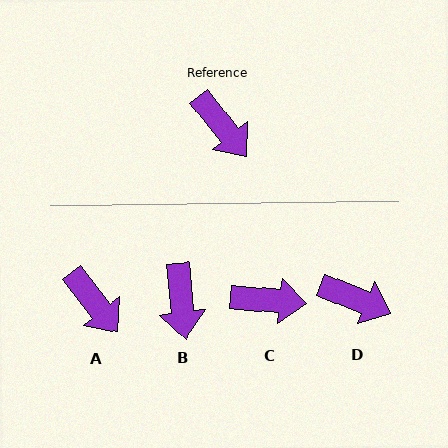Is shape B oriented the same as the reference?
No, it is off by about 33 degrees.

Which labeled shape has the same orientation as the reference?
A.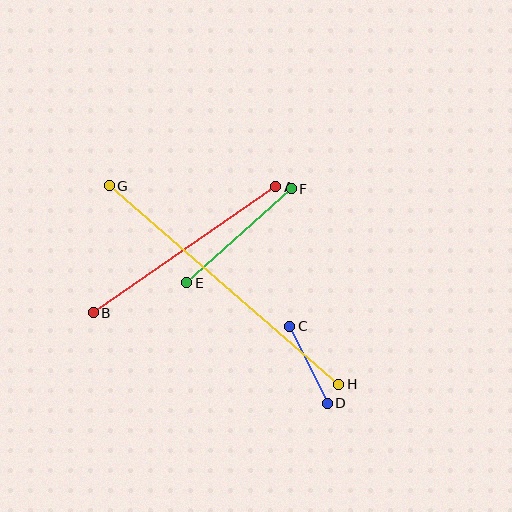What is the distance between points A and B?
The distance is approximately 221 pixels.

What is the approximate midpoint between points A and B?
The midpoint is at approximately (185, 250) pixels.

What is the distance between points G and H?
The distance is approximately 303 pixels.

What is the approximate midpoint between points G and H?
The midpoint is at approximately (224, 285) pixels.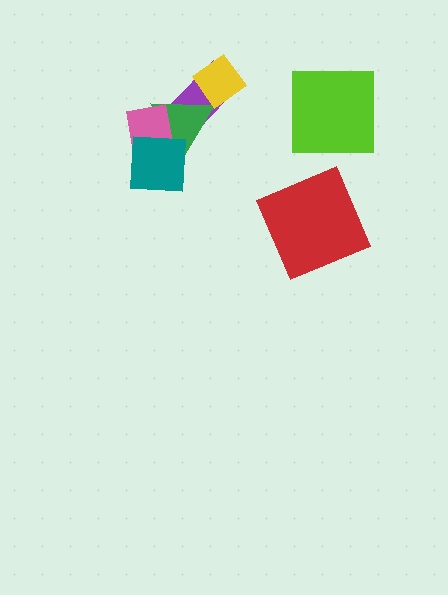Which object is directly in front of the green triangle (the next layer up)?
The pink rectangle is directly in front of the green triangle.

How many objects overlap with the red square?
0 objects overlap with the red square.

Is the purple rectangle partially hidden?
Yes, it is partially covered by another shape.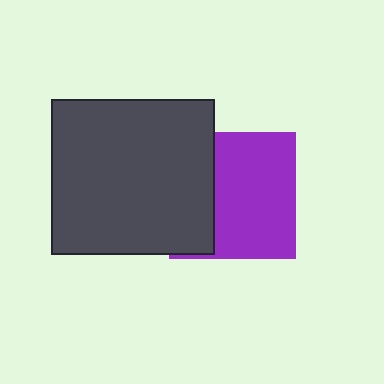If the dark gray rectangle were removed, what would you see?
You would see the complete purple square.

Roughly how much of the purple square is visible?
About half of it is visible (roughly 65%).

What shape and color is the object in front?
The object in front is a dark gray rectangle.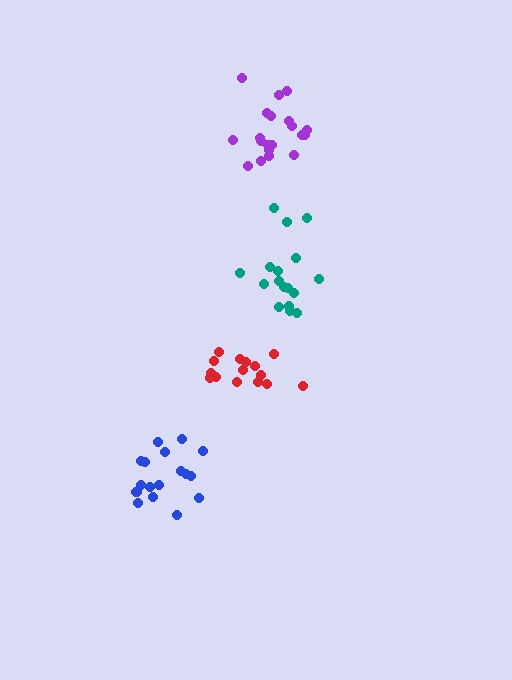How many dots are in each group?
Group 1: 17 dots, Group 2: 20 dots, Group 3: 15 dots, Group 4: 18 dots (70 total).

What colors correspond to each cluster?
The clusters are colored: teal, purple, red, blue.